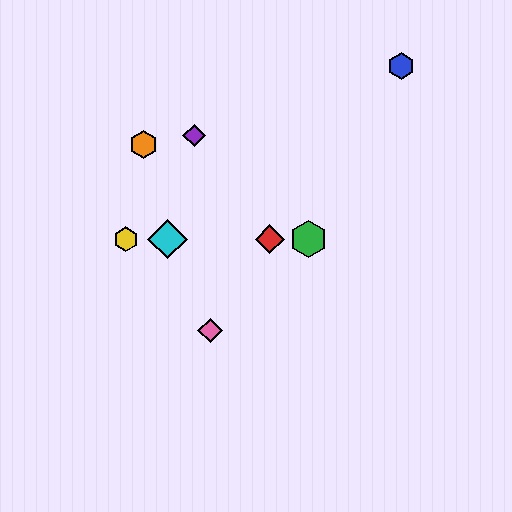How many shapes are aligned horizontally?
4 shapes (the red diamond, the green hexagon, the yellow hexagon, the cyan diamond) are aligned horizontally.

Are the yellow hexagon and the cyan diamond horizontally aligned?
Yes, both are at y≈239.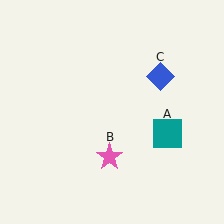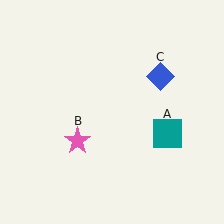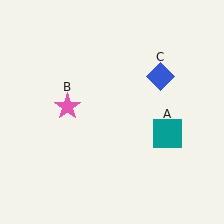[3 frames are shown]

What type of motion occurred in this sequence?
The pink star (object B) rotated clockwise around the center of the scene.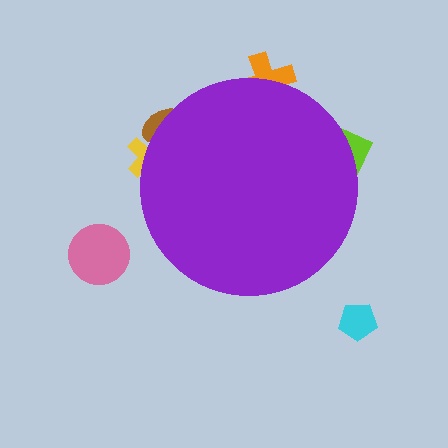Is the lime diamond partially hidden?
Yes, the lime diamond is partially hidden behind the purple circle.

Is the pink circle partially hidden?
No, the pink circle is fully visible.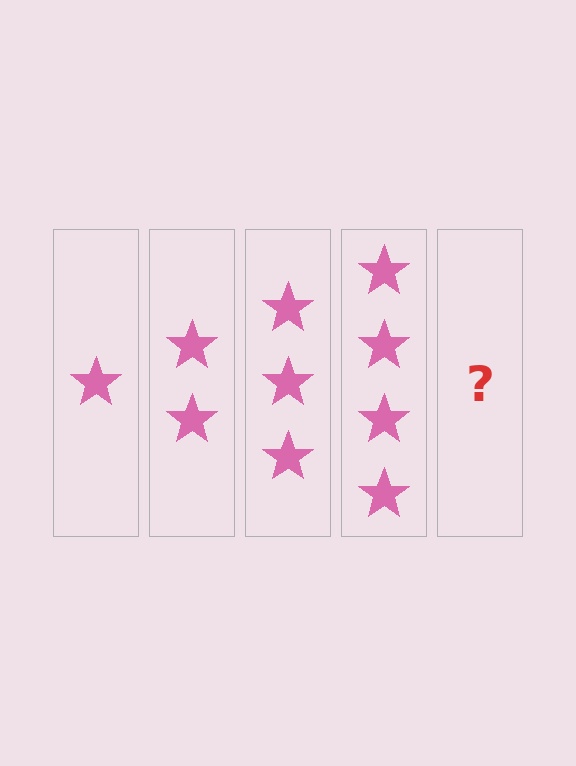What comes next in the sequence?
The next element should be 5 stars.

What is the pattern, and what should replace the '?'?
The pattern is that each step adds one more star. The '?' should be 5 stars.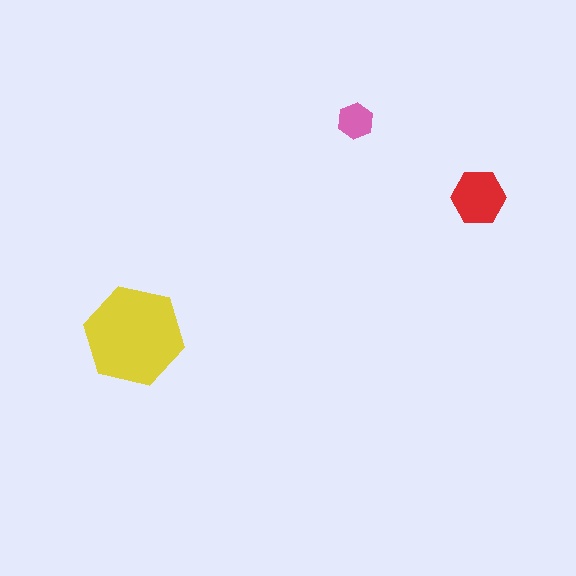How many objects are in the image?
There are 3 objects in the image.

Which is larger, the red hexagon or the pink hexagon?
The red one.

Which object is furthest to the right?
The red hexagon is rightmost.